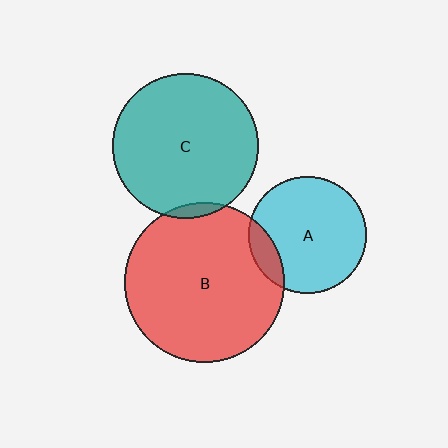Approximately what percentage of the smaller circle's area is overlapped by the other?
Approximately 10%.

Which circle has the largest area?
Circle B (red).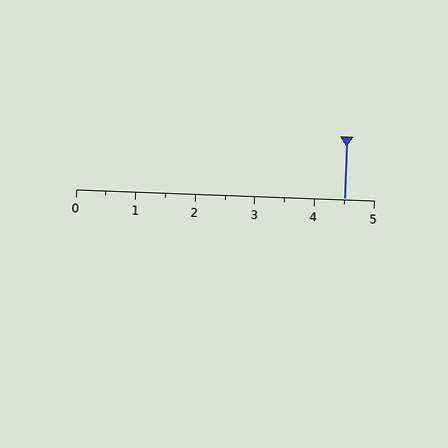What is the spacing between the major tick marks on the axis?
The major ticks are spaced 1 apart.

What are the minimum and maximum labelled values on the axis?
The axis runs from 0 to 5.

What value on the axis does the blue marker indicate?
The marker indicates approximately 4.5.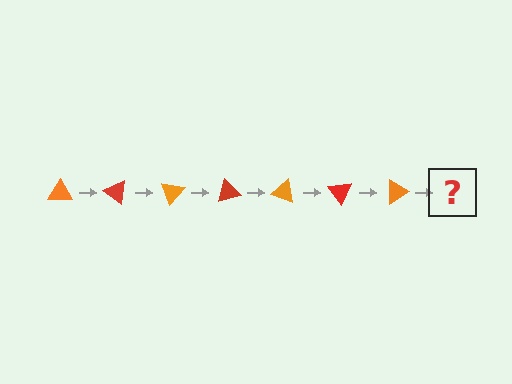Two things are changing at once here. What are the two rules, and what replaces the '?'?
The two rules are that it rotates 35 degrees each step and the color cycles through orange and red. The '?' should be a red triangle, rotated 245 degrees from the start.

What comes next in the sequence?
The next element should be a red triangle, rotated 245 degrees from the start.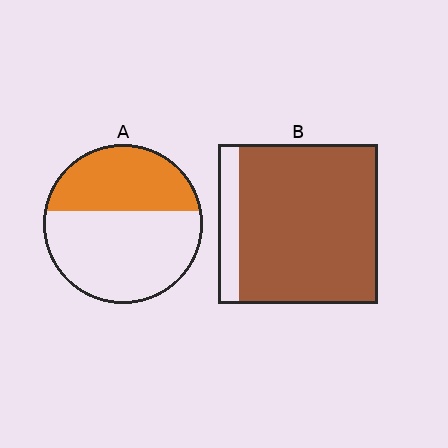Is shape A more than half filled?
No.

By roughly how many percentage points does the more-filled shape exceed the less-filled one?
By roughly 45 percentage points (B over A).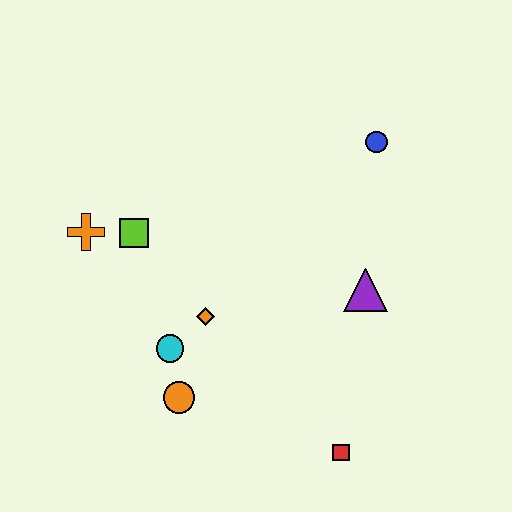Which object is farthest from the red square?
The orange cross is farthest from the red square.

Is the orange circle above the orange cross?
No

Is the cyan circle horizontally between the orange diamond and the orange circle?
No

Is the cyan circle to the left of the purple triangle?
Yes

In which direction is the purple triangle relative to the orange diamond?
The purple triangle is to the right of the orange diamond.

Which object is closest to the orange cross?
The lime square is closest to the orange cross.